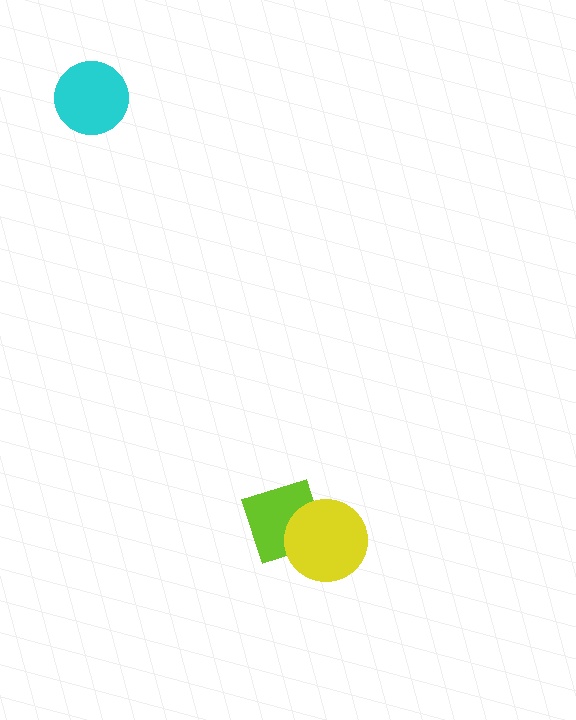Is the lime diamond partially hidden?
Yes, it is partially covered by another shape.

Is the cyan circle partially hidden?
No, no other shape covers it.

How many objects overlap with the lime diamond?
1 object overlaps with the lime diamond.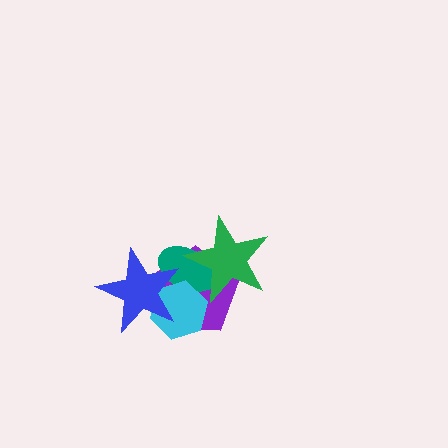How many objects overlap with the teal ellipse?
4 objects overlap with the teal ellipse.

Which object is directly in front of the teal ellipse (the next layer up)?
The cyan hexagon is directly in front of the teal ellipse.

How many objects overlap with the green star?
2 objects overlap with the green star.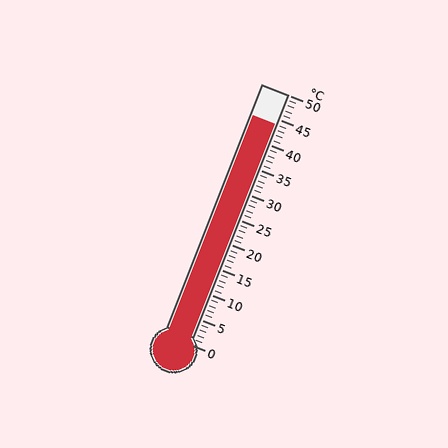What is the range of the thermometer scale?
The thermometer scale ranges from 0°C to 50°C.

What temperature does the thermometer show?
The thermometer shows approximately 44°C.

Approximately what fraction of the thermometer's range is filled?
The thermometer is filled to approximately 90% of its range.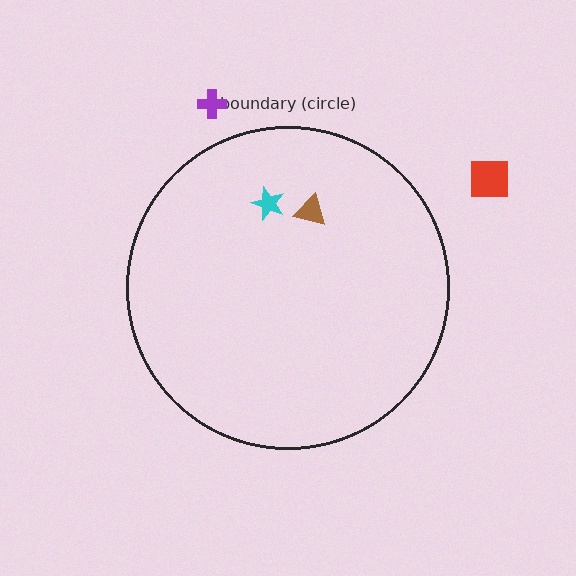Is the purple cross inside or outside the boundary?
Outside.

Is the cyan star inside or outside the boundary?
Inside.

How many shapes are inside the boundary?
2 inside, 2 outside.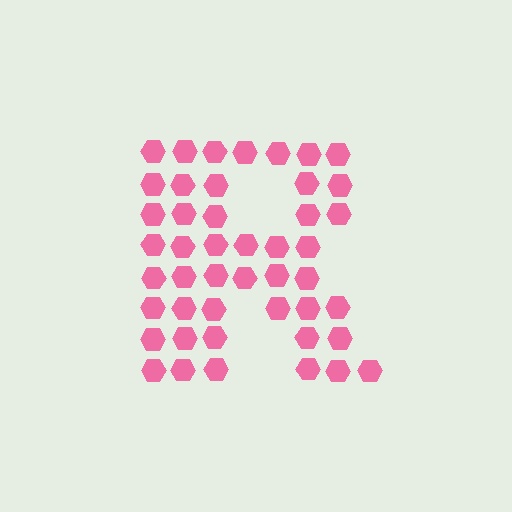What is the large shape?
The large shape is the letter R.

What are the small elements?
The small elements are hexagons.